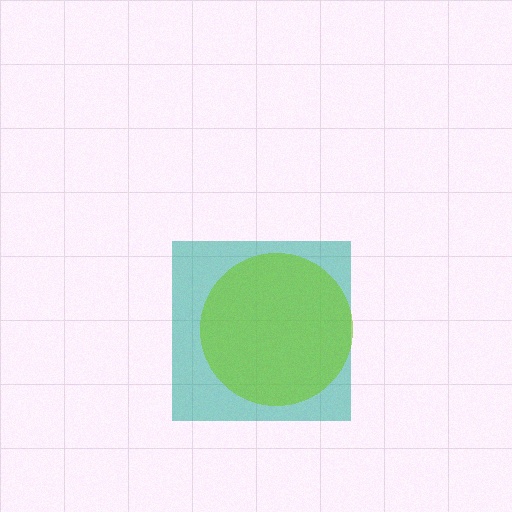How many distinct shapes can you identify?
There are 2 distinct shapes: a teal square, a lime circle.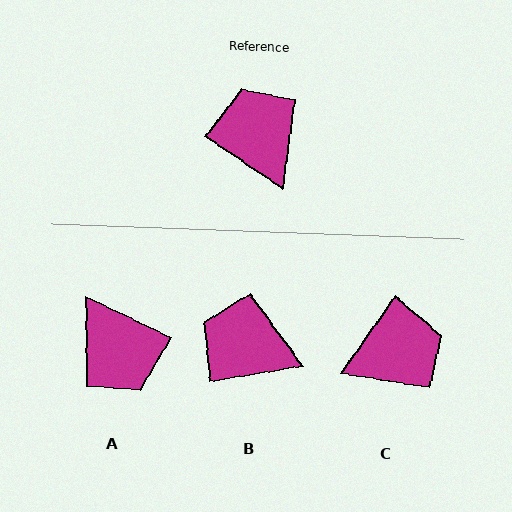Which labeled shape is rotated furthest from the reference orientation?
A, about 172 degrees away.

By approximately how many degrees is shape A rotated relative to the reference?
Approximately 172 degrees clockwise.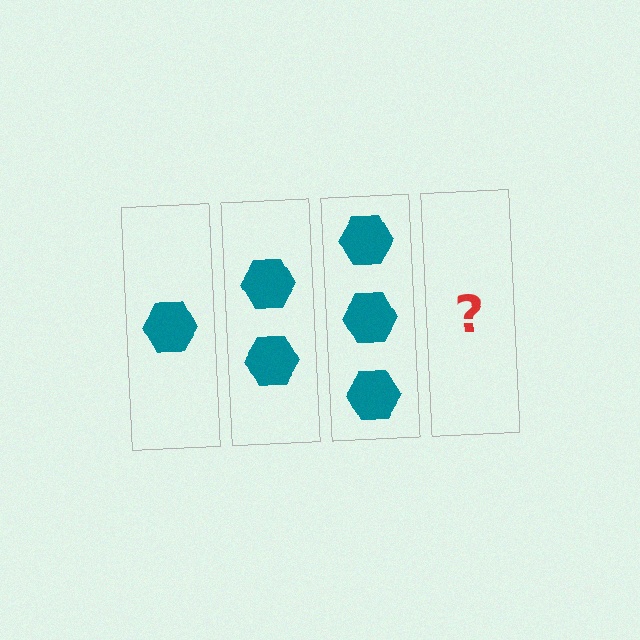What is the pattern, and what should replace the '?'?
The pattern is that each step adds one more hexagon. The '?' should be 4 hexagons.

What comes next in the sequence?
The next element should be 4 hexagons.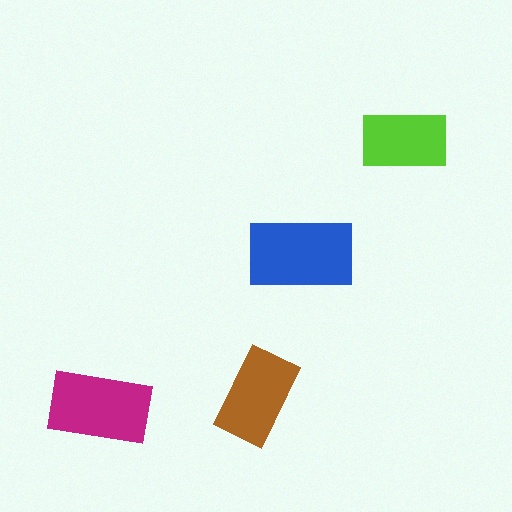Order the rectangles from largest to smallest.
the blue one, the magenta one, the brown one, the lime one.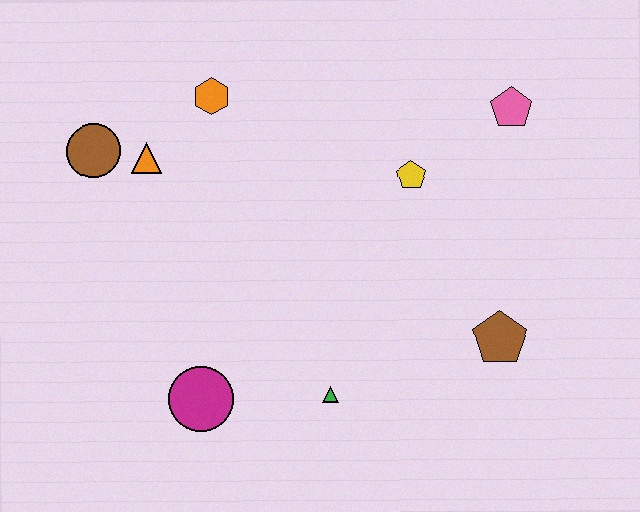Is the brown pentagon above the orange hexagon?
No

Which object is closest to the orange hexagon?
The orange triangle is closest to the orange hexagon.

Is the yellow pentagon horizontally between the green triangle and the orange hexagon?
No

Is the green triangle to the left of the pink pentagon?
Yes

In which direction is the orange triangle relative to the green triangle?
The orange triangle is above the green triangle.